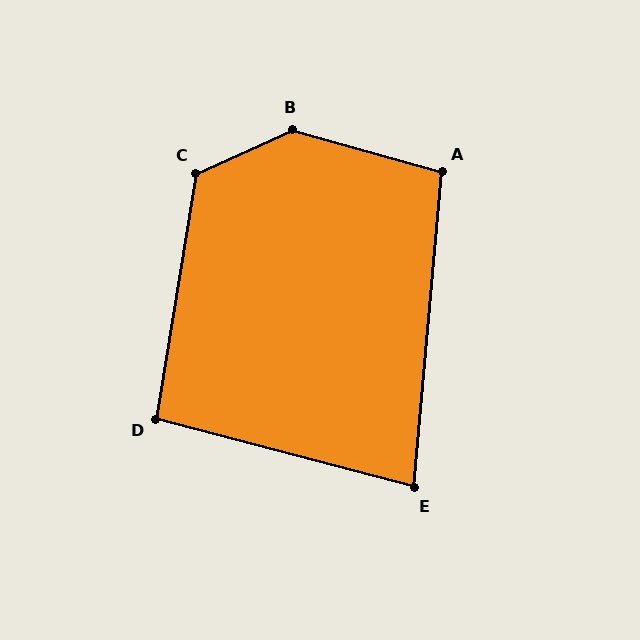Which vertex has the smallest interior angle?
E, at approximately 80 degrees.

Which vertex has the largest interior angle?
B, at approximately 140 degrees.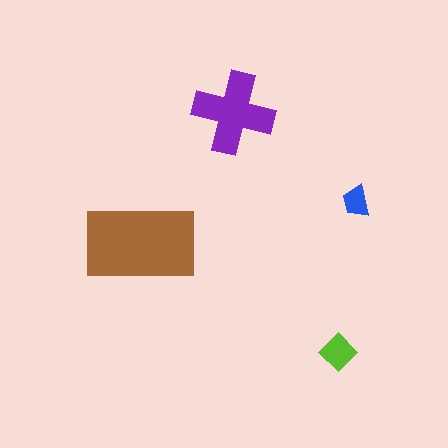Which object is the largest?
The brown rectangle.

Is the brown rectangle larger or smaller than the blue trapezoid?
Larger.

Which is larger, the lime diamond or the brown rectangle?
The brown rectangle.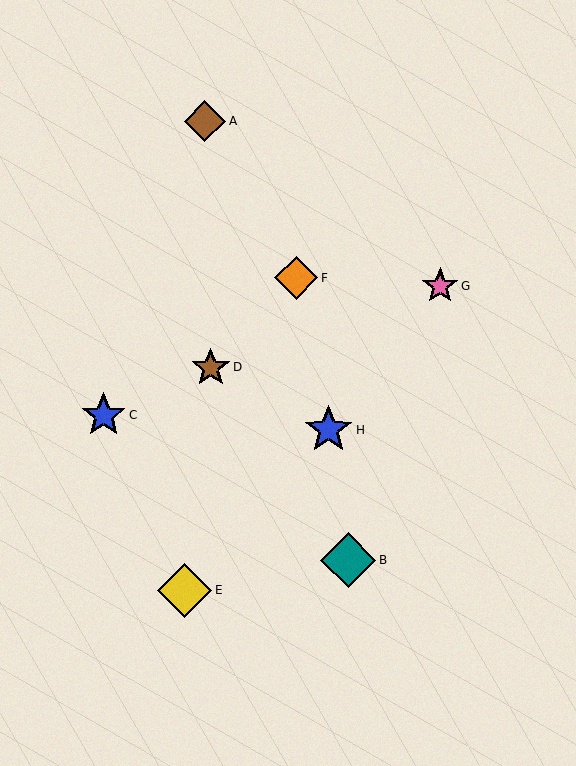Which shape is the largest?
The teal diamond (labeled B) is the largest.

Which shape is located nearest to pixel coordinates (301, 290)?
The orange diamond (labeled F) at (296, 278) is nearest to that location.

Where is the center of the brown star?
The center of the brown star is at (211, 367).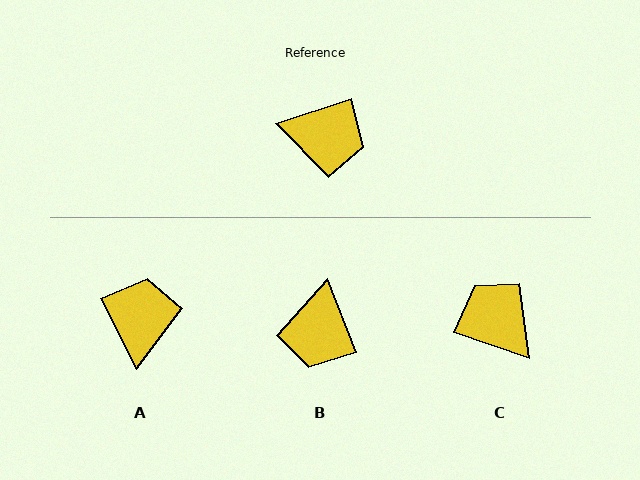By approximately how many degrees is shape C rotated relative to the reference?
Approximately 142 degrees counter-clockwise.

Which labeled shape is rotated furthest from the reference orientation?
C, about 142 degrees away.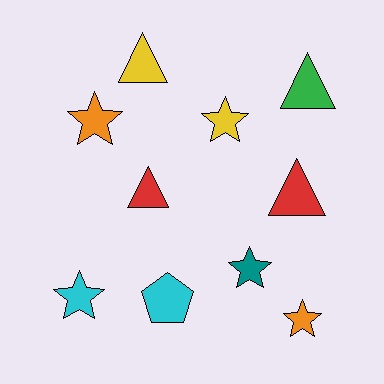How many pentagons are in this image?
There is 1 pentagon.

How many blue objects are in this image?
There are no blue objects.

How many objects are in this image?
There are 10 objects.